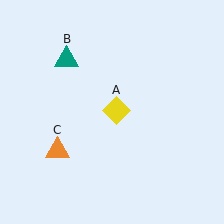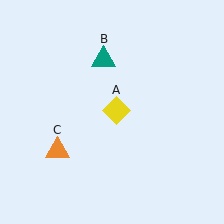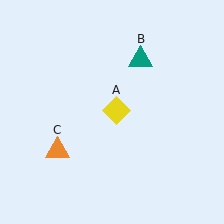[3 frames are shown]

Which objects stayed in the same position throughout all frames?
Yellow diamond (object A) and orange triangle (object C) remained stationary.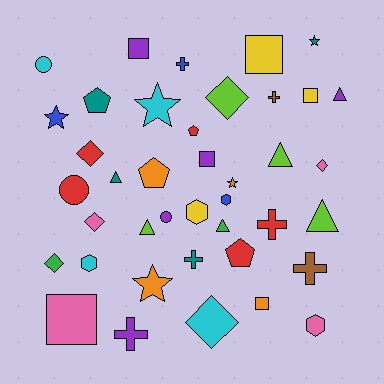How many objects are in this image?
There are 40 objects.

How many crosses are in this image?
There are 6 crosses.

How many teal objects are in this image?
There are 4 teal objects.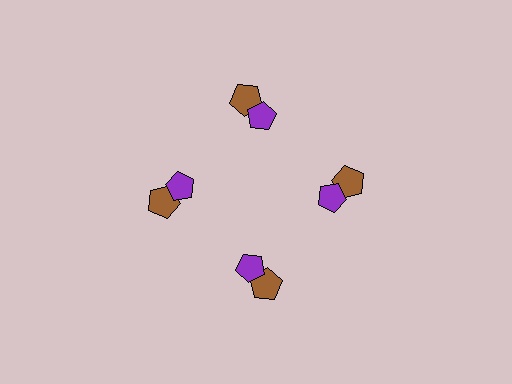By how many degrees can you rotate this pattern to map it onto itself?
The pattern maps onto itself every 90 degrees of rotation.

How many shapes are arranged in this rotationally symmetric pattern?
There are 8 shapes, arranged in 4 groups of 2.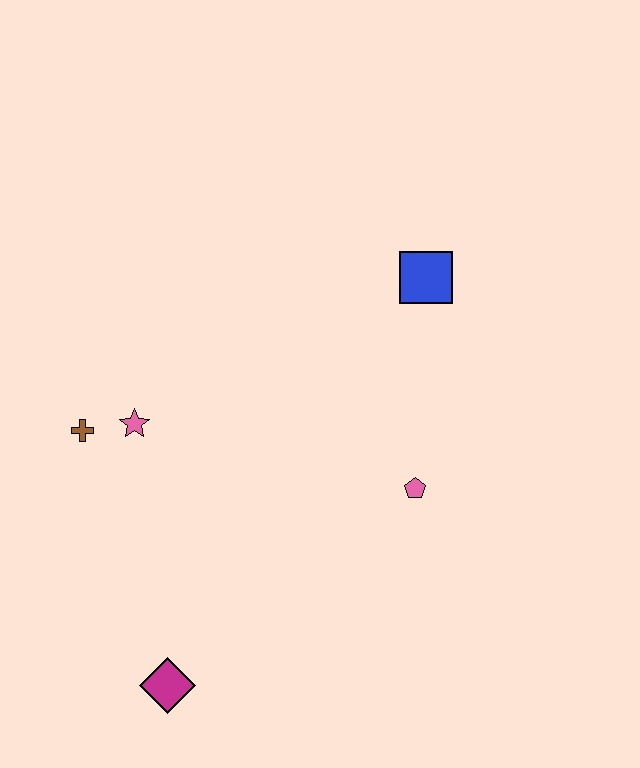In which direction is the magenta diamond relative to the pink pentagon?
The magenta diamond is to the left of the pink pentagon.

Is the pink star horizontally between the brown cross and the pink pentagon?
Yes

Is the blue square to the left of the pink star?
No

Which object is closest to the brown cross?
The pink star is closest to the brown cross.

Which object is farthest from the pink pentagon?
The brown cross is farthest from the pink pentagon.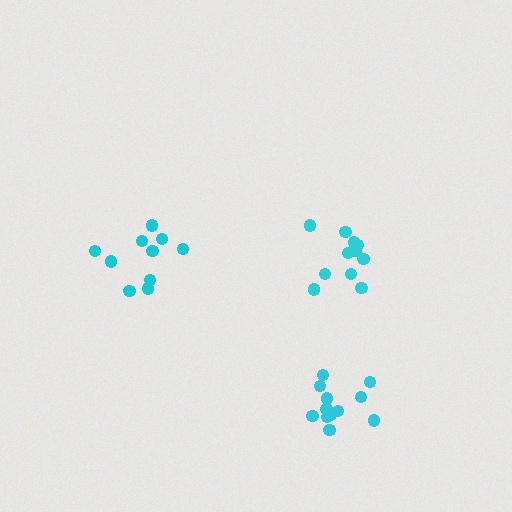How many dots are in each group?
Group 1: 12 dots, Group 2: 10 dots, Group 3: 11 dots (33 total).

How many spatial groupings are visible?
There are 3 spatial groupings.